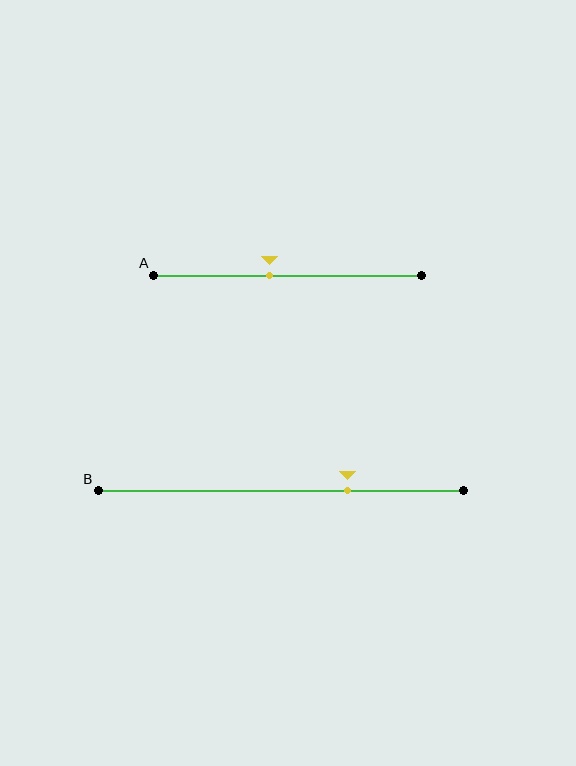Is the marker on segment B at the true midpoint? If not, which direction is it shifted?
No, the marker on segment B is shifted to the right by about 18% of the segment length.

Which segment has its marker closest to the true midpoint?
Segment A has its marker closest to the true midpoint.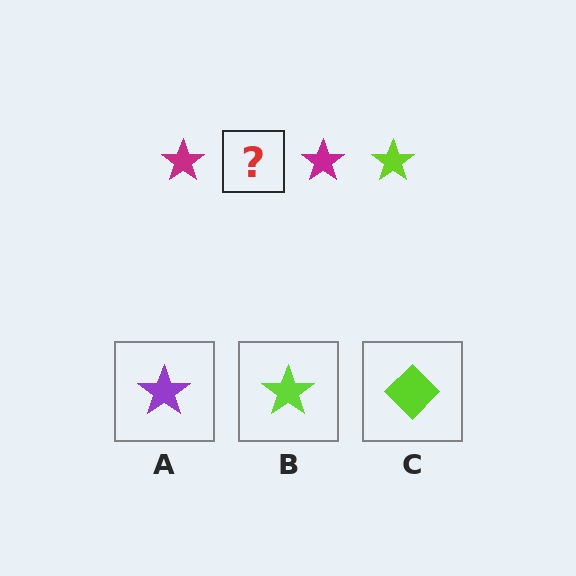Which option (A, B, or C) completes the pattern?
B.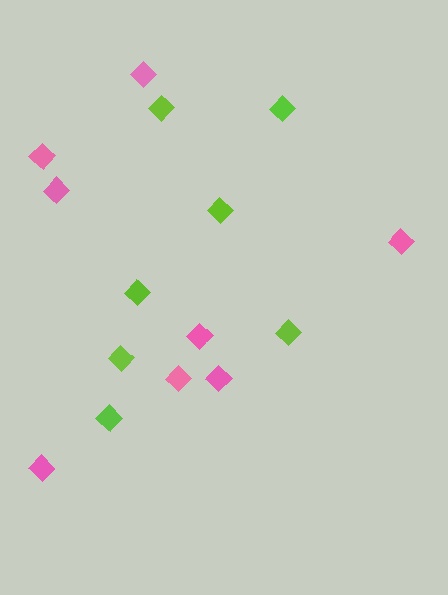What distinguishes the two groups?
There are 2 groups: one group of pink diamonds (8) and one group of lime diamonds (7).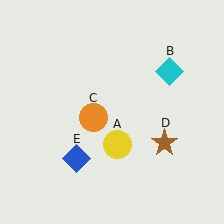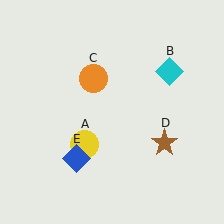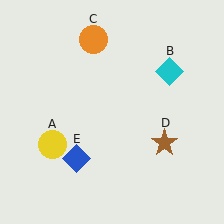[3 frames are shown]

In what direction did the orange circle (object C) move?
The orange circle (object C) moved up.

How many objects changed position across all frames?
2 objects changed position: yellow circle (object A), orange circle (object C).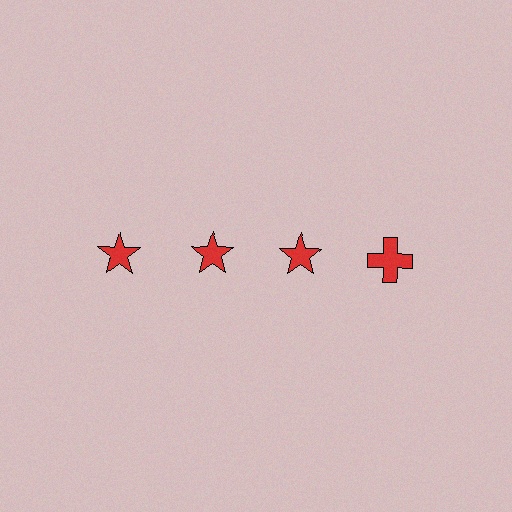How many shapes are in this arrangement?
There are 4 shapes arranged in a grid pattern.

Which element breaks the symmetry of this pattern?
The red cross in the top row, second from right column breaks the symmetry. All other shapes are red stars.